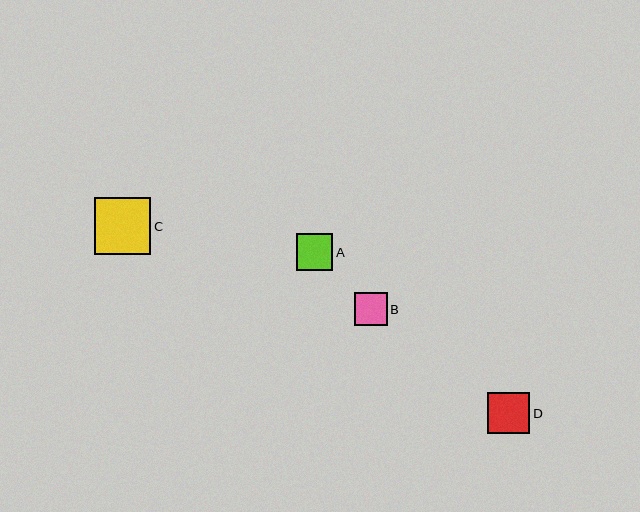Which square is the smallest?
Square B is the smallest with a size of approximately 33 pixels.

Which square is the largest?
Square C is the largest with a size of approximately 56 pixels.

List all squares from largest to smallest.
From largest to smallest: C, D, A, B.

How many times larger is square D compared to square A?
Square D is approximately 1.1 times the size of square A.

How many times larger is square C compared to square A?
Square C is approximately 1.5 times the size of square A.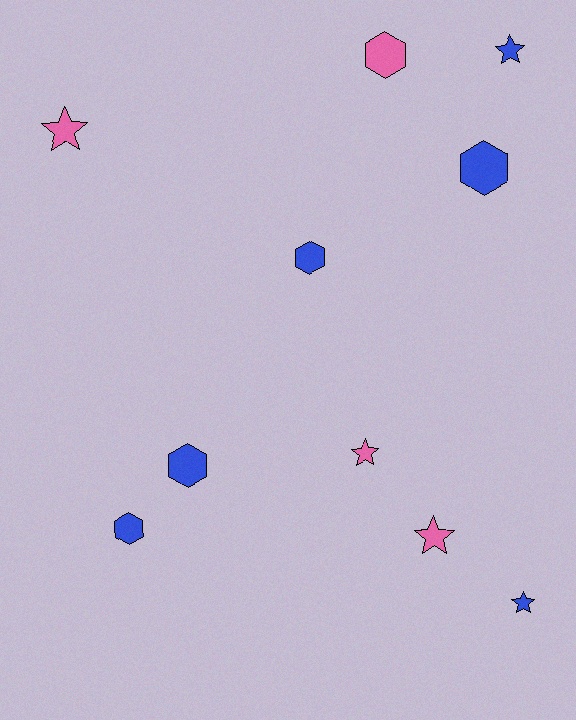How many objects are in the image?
There are 10 objects.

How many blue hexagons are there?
There are 4 blue hexagons.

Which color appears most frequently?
Blue, with 6 objects.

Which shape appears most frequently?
Hexagon, with 5 objects.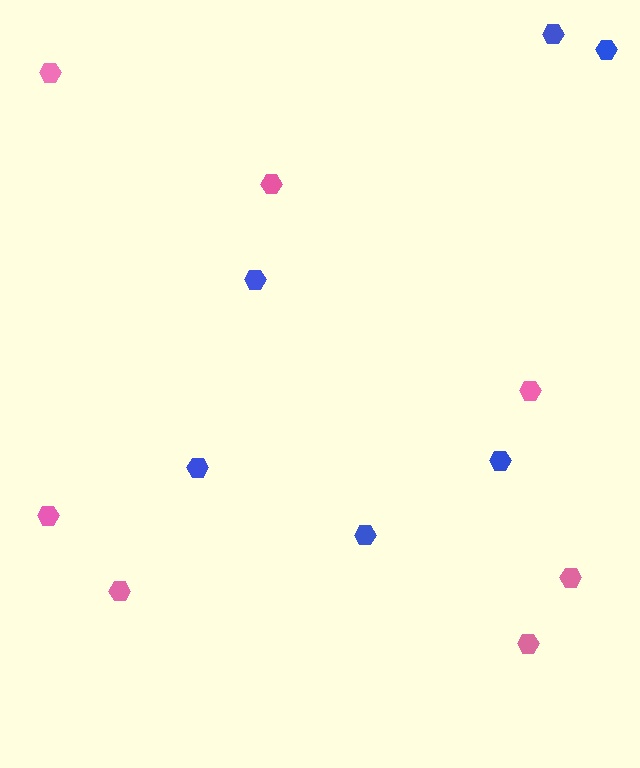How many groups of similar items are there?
There are 2 groups: one group of blue hexagons (6) and one group of pink hexagons (7).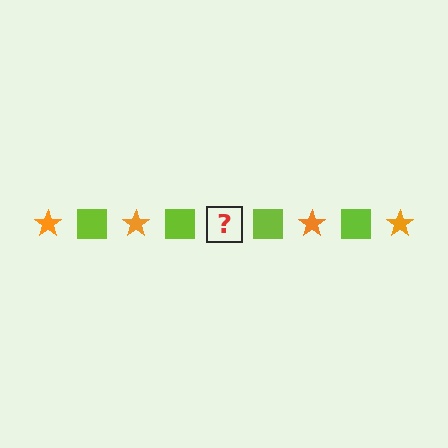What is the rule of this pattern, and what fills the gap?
The rule is that the pattern alternates between orange star and lime square. The gap should be filled with an orange star.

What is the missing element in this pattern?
The missing element is an orange star.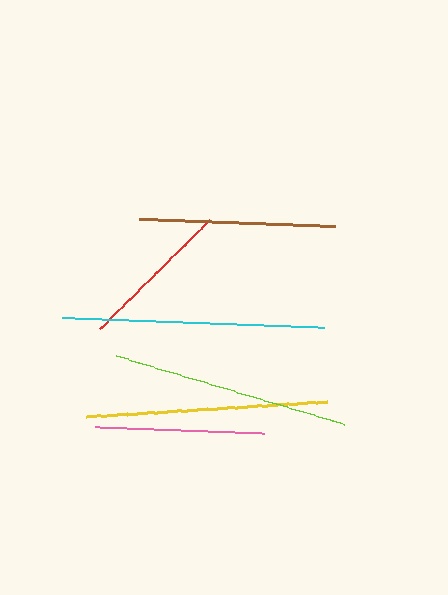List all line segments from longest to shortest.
From longest to shortest: cyan, yellow, lime, brown, pink, red.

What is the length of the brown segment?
The brown segment is approximately 196 pixels long.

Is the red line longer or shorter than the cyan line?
The cyan line is longer than the red line.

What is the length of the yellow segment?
The yellow segment is approximately 241 pixels long.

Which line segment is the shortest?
The red line is the shortest at approximately 155 pixels.